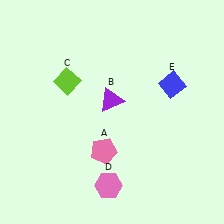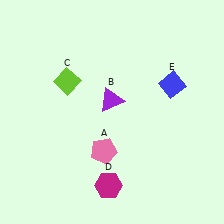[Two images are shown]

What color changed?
The hexagon (D) changed from pink in Image 1 to magenta in Image 2.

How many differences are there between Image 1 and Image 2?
There is 1 difference between the two images.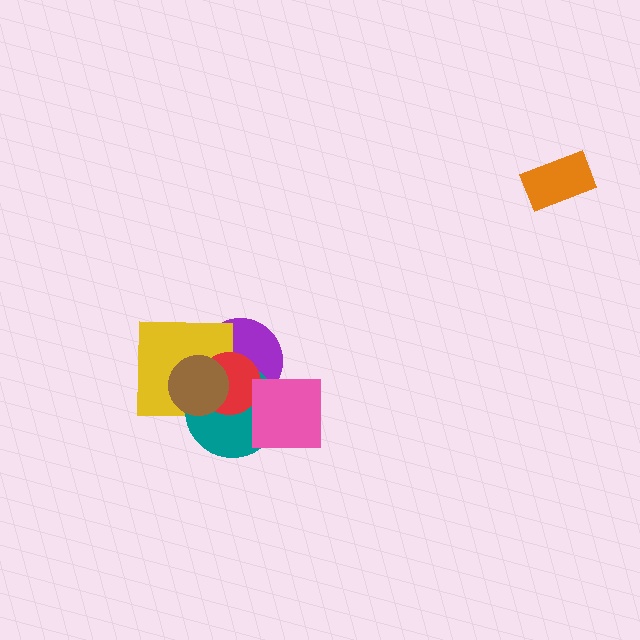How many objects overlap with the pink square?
1 object overlaps with the pink square.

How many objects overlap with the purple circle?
4 objects overlap with the purple circle.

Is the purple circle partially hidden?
Yes, it is partially covered by another shape.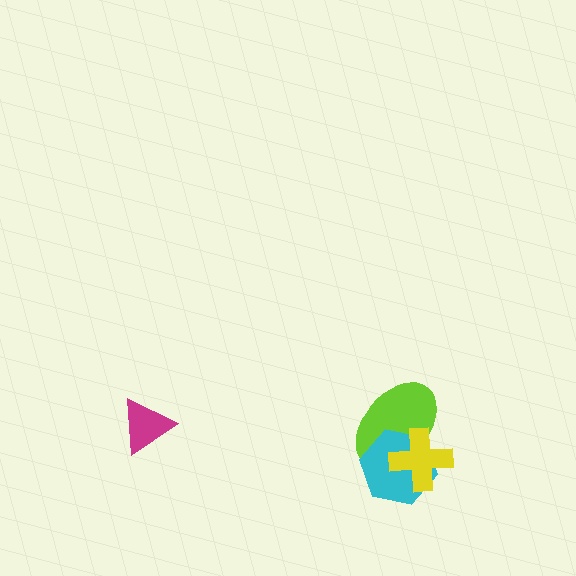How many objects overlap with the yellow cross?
2 objects overlap with the yellow cross.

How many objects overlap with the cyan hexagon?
2 objects overlap with the cyan hexagon.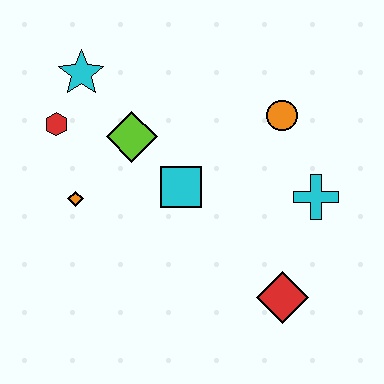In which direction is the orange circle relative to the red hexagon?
The orange circle is to the right of the red hexagon.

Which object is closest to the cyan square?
The lime diamond is closest to the cyan square.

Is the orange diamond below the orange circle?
Yes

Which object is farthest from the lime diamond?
The red diamond is farthest from the lime diamond.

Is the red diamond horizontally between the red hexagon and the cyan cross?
Yes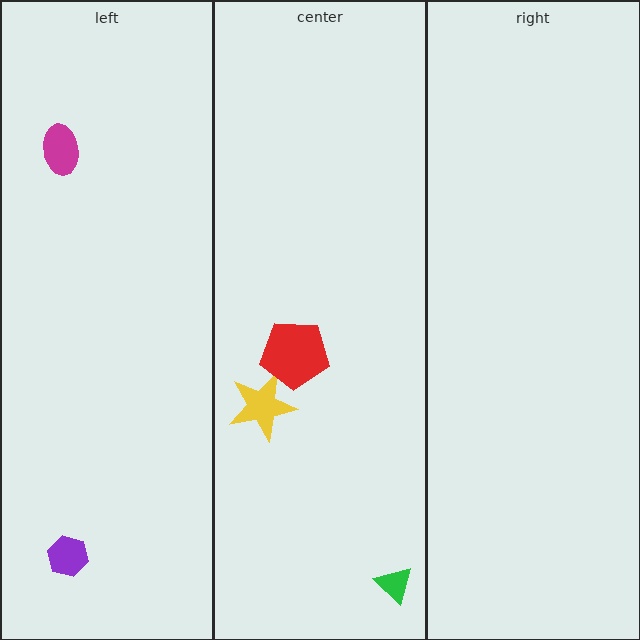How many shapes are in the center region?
3.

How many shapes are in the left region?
2.